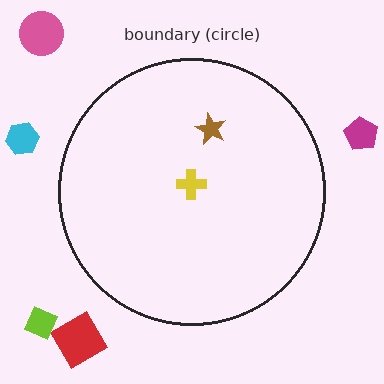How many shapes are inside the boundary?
2 inside, 5 outside.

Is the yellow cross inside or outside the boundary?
Inside.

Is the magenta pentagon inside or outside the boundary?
Outside.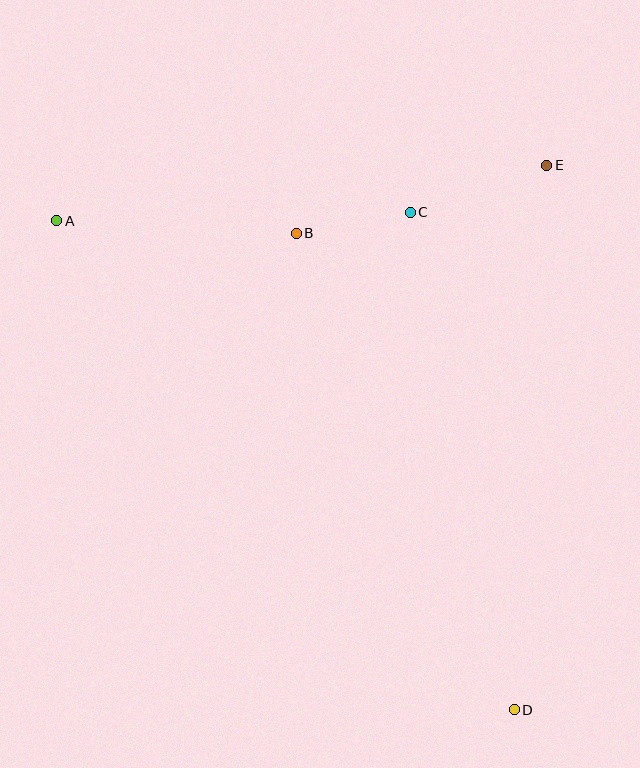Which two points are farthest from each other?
Points A and D are farthest from each other.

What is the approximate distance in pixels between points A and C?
The distance between A and C is approximately 354 pixels.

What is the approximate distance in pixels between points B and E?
The distance between B and E is approximately 259 pixels.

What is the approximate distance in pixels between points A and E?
The distance between A and E is approximately 493 pixels.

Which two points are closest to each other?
Points B and C are closest to each other.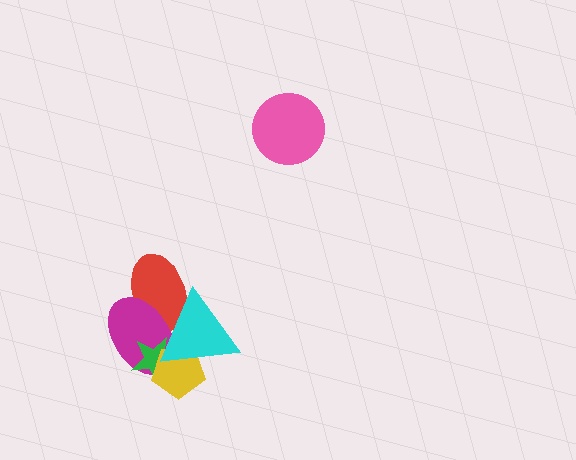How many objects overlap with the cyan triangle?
4 objects overlap with the cyan triangle.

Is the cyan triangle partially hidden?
No, no other shape covers it.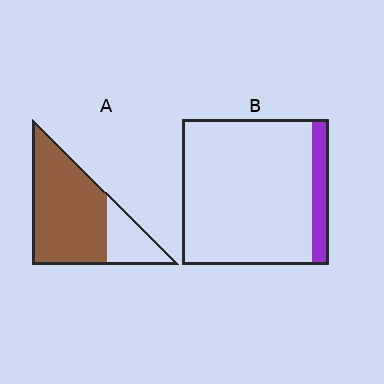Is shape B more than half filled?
No.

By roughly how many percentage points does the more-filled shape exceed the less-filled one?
By roughly 65 percentage points (A over B).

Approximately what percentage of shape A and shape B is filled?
A is approximately 75% and B is approximately 10%.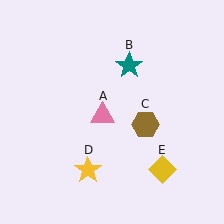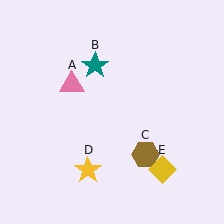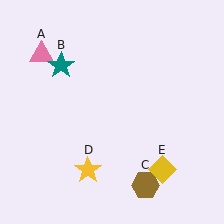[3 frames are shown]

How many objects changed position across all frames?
3 objects changed position: pink triangle (object A), teal star (object B), brown hexagon (object C).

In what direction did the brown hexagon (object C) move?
The brown hexagon (object C) moved down.